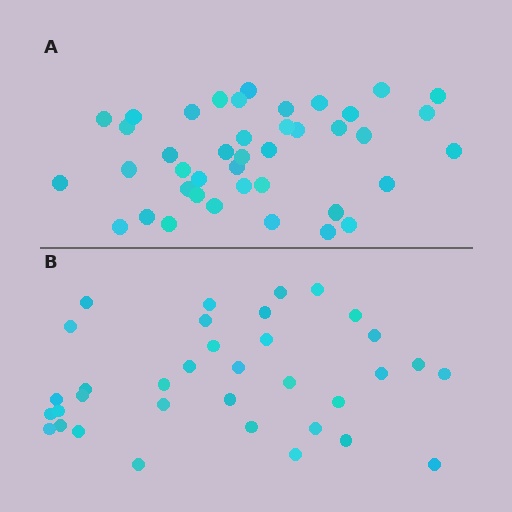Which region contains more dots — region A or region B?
Region A (the top region) has more dots.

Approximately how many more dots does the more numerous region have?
Region A has about 6 more dots than region B.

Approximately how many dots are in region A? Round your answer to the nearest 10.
About 40 dots. (The exact count is 41, which rounds to 40.)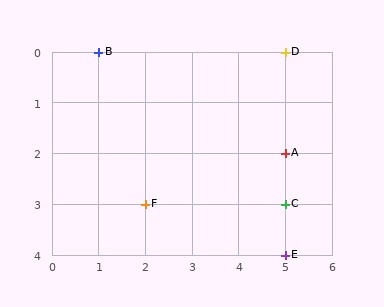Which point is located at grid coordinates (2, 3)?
Point F is at (2, 3).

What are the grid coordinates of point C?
Point C is at grid coordinates (5, 3).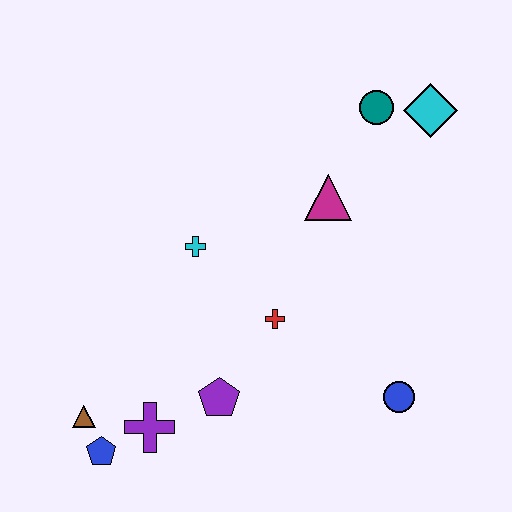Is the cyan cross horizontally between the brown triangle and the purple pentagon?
Yes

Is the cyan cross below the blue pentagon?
No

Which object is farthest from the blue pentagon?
The cyan diamond is farthest from the blue pentagon.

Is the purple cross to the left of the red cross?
Yes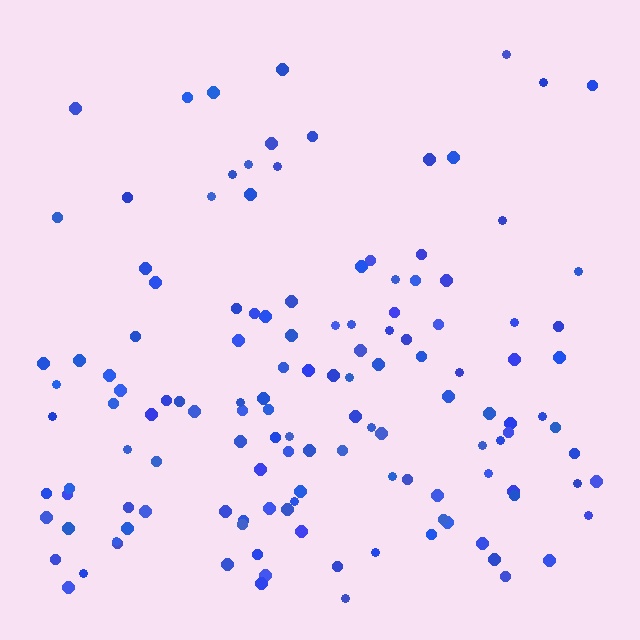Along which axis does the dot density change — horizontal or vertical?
Vertical.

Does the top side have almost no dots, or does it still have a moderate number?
Still a moderate number, just noticeably fewer than the bottom.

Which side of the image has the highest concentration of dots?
The bottom.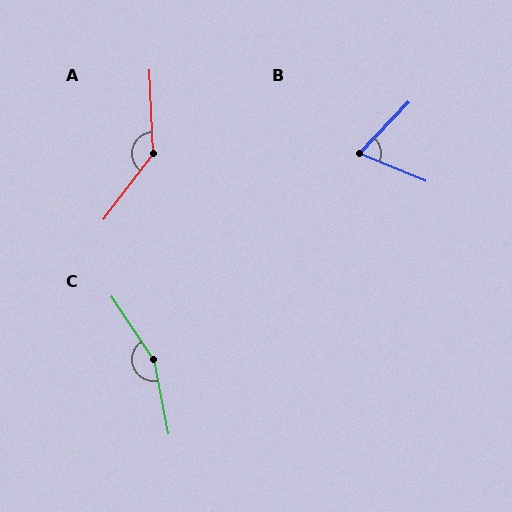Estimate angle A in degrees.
Approximately 141 degrees.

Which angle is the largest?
C, at approximately 157 degrees.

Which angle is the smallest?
B, at approximately 69 degrees.